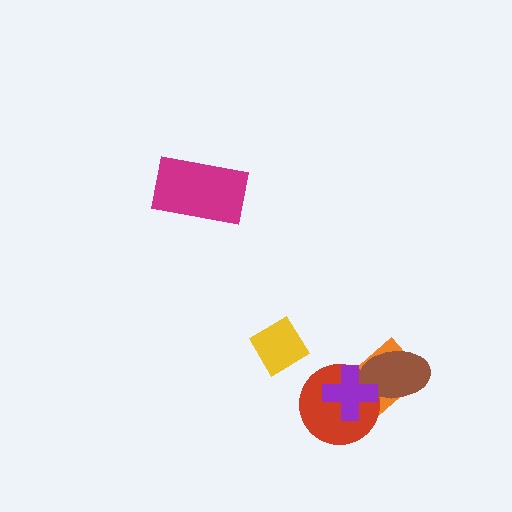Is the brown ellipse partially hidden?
Yes, it is partially covered by another shape.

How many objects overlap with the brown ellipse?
3 objects overlap with the brown ellipse.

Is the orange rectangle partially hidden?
Yes, it is partially covered by another shape.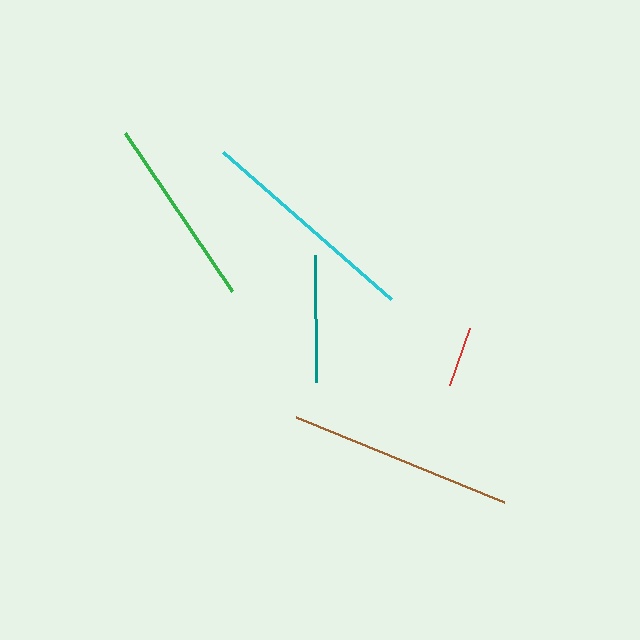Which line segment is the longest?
The brown line is the longest at approximately 225 pixels.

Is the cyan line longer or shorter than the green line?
The cyan line is longer than the green line.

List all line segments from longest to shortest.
From longest to shortest: brown, cyan, green, teal, red.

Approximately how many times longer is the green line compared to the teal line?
The green line is approximately 1.5 times the length of the teal line.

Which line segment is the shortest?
The red line is the shortest at approximately 60 pixels.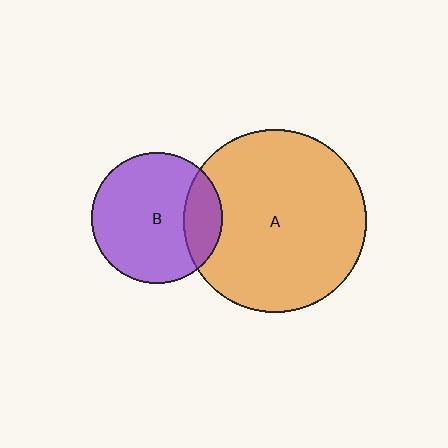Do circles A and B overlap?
Yes.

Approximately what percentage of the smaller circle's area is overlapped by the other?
Approximately 20%.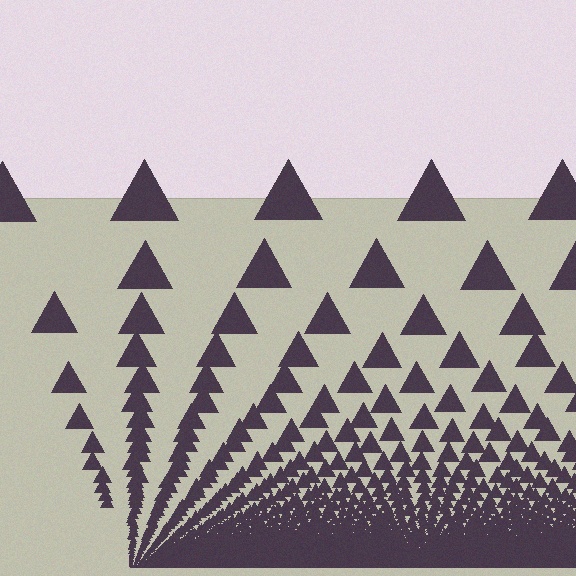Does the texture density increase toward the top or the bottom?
Density increases toward the bottom.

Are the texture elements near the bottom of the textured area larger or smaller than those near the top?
Smaller. The gradient is inverted — elements near the bottom are smaller and denser.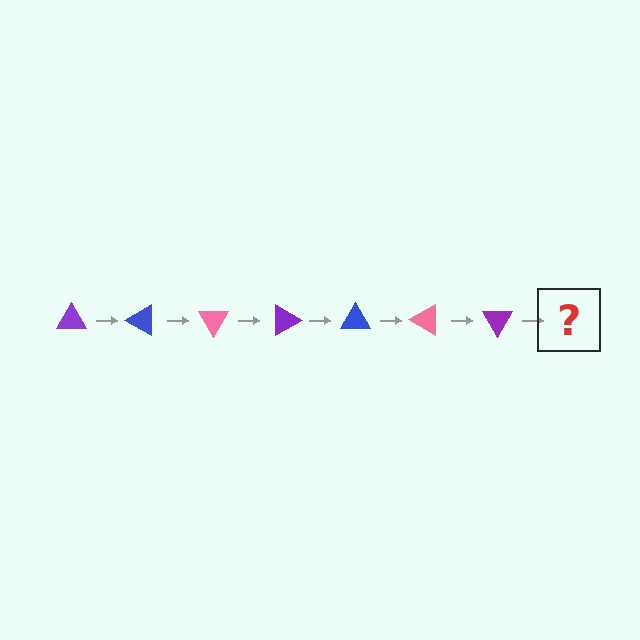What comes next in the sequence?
The next element should be a blue triangle, rotated 210 degrees from the start.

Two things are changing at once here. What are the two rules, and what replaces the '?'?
The two rules are that it rotates 30 degrees each step and the color cycles through purple, blue, and pink. The '?' should be a blue triangle, rotated 210 degrees from the start.